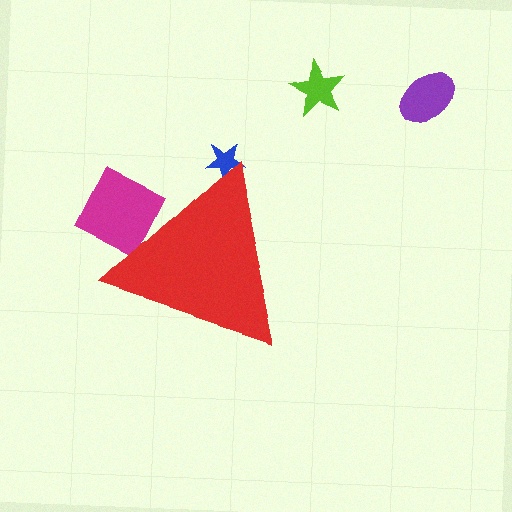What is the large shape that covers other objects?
A red triangle.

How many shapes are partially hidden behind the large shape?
2 shapes are partially hidden.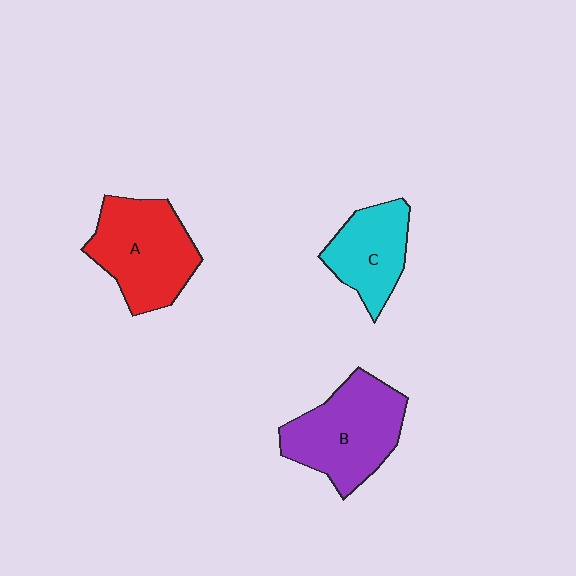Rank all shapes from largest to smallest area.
From largest to smallest: B (purple), A (red), C (cyan).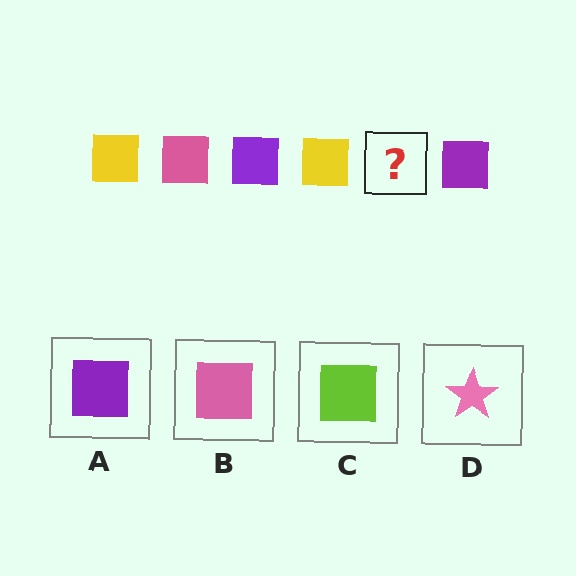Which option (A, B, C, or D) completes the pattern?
B.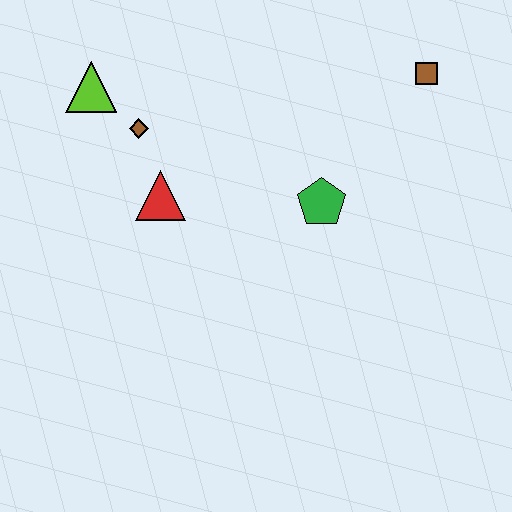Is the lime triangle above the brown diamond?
Yes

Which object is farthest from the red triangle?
The brown square is farthest from the red triangle.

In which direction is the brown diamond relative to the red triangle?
The brown diamond is above the red triangle.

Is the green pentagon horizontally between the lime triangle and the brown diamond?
No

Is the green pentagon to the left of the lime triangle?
No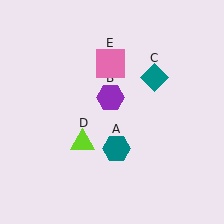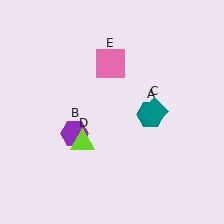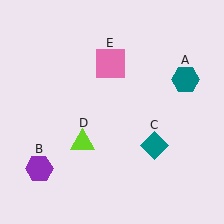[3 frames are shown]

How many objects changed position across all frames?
3 objects changed position: teal hexagon (object A), purple hexagon (object B), teal diamond (object C).